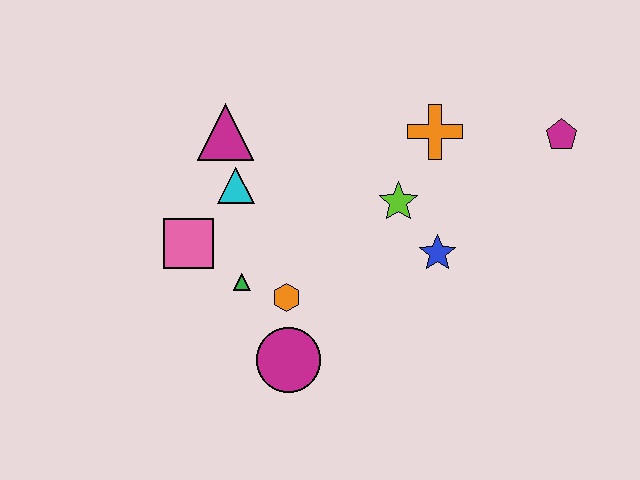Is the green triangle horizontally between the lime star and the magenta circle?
No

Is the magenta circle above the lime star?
No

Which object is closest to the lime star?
The blue star is closest to the lime star.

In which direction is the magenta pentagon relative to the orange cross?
The magenta pentagon is to the right of the orange cross.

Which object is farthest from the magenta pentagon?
The pink square is farthest from the magenta pentagon.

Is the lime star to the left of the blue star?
Yes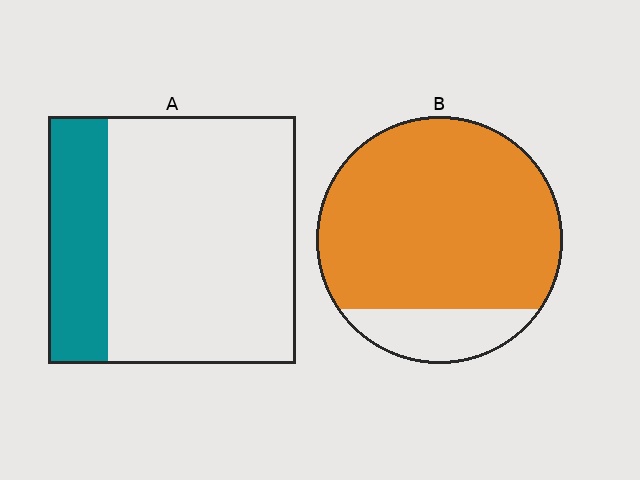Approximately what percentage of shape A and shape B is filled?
A is approximately 25% and B is approximately 85%.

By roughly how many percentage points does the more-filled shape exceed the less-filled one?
By roughly 60 percentage points (B over A).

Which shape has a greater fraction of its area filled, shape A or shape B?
Shape B.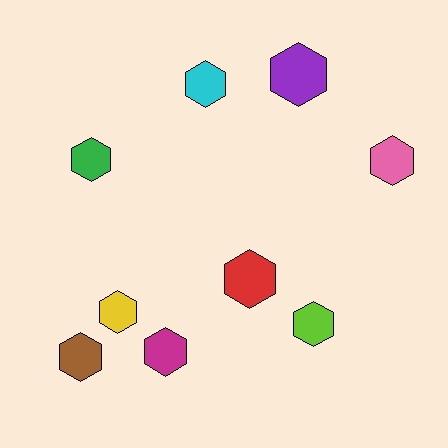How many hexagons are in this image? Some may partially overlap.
There are 9 hexagons.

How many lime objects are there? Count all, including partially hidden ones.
There is 1 lime object.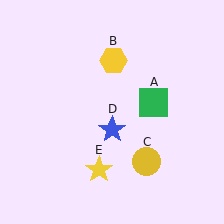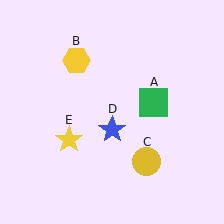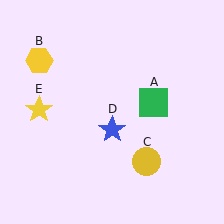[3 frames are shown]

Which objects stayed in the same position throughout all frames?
Green square (object A) and yellow circle (object C) and blue star (object D) remained stationary.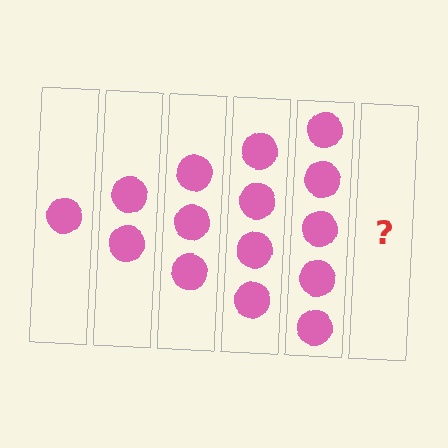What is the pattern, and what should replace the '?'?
The pattern is that each step adds one more circle. The '?' should be 6 circles.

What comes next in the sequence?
The next element should be 6 circles.